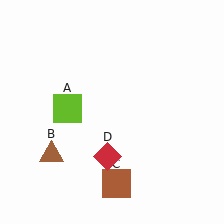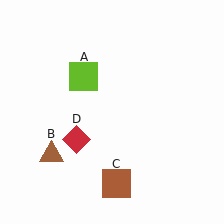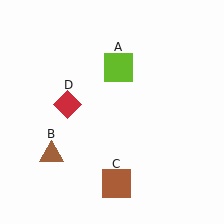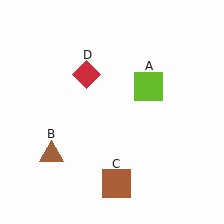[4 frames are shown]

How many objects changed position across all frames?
2 objects changed position: lime square (object A), red diamond (object D).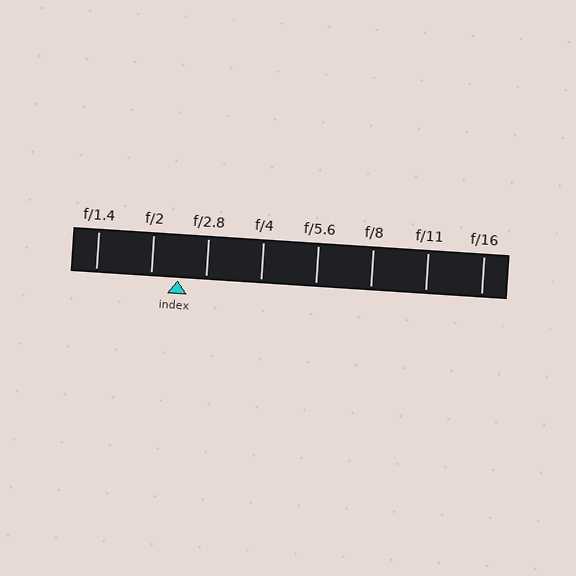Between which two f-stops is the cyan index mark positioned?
The index mark is between f/2 and f/2.8.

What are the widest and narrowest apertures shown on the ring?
The widest aperture shown is f/1.4 and the narrowest is f/16.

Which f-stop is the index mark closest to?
The index mark is closest to f/2.8.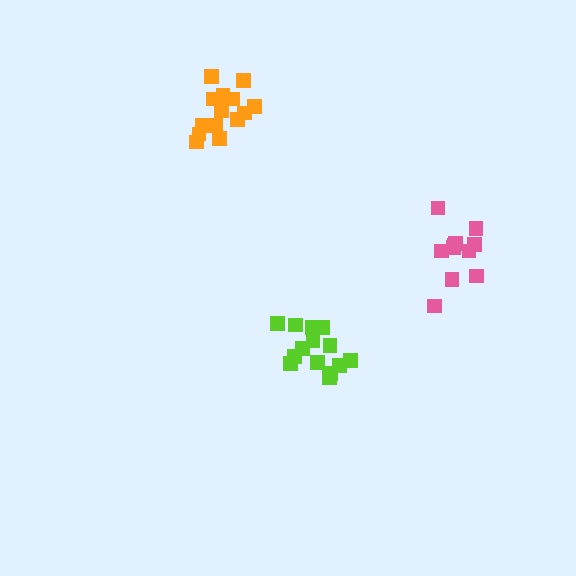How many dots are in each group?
Group 1: 14 dots, Group 2: 14 dots, Group 3: 11 dots (39 total).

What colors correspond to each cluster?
The clusters are colored: lime, orange, pink.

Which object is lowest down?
The lime cluster is bottommost.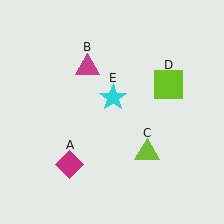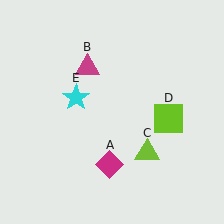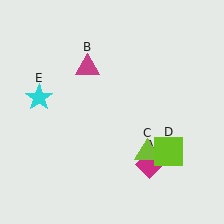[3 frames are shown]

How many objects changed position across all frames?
3 objects changed position: magenta diamond (object A), lime square (object D), cyan star (object E).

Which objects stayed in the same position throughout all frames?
Magenta triangle (object B) and lime triangle (object C) remained stationary.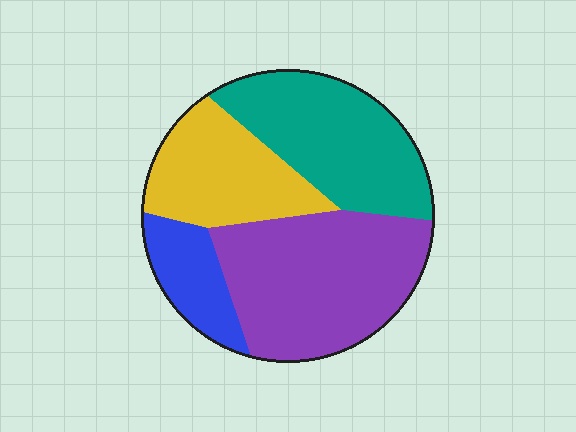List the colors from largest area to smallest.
From largest to smallest: purple, teal, yellow, blue.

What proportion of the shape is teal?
Teal covers around 30% of the shape.